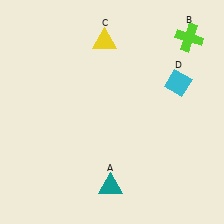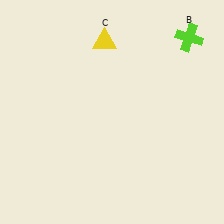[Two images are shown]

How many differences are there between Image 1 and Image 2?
There are 2 differences between the two images.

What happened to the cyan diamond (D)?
The cyan diamond (D) was removed in Image 2. It was in the top-right area of Image 1.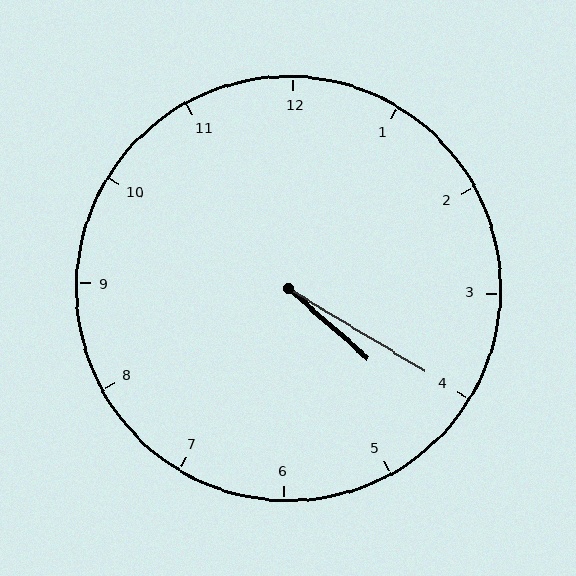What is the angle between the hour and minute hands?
Approximately 10 degrees.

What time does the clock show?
4:20.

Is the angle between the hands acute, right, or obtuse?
It is acute.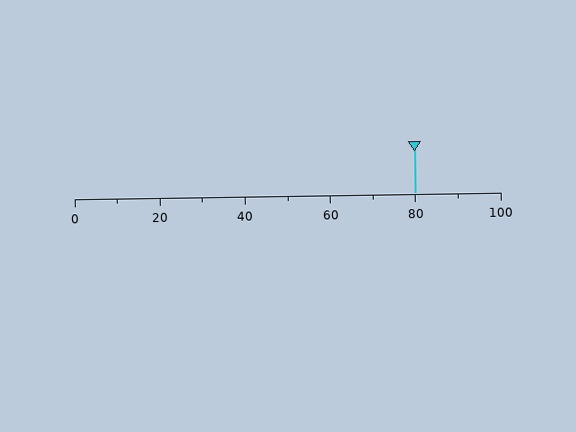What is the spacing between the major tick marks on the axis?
The major ticks are spaced 20 apart.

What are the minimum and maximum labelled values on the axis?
The axis runs from 0 to 100.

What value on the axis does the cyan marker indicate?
The marker indicates approximately 80.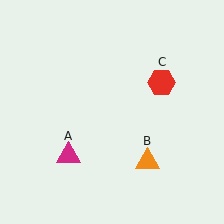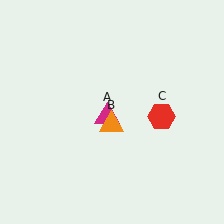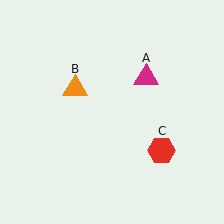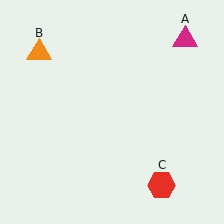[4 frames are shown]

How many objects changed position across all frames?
3 objects changed position: magenta triangle (object A), orange triangle (object B), red hexagon (object C).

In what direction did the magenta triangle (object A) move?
The magenta triangle (object A) moved up and to the right.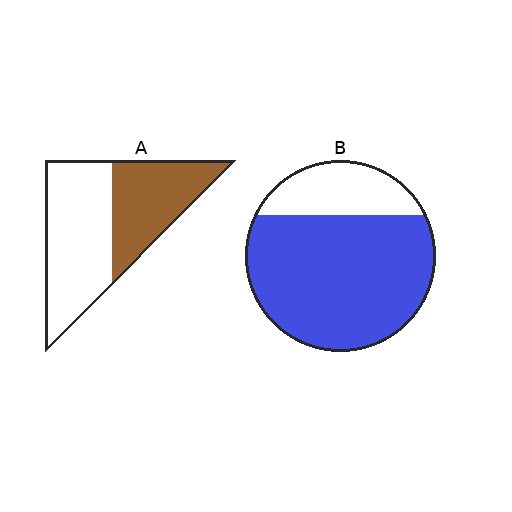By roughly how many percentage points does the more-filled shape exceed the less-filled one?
By roughly 35 percentage points (B over A).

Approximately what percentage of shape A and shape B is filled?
A is approximately 40% and B is approximately 75%.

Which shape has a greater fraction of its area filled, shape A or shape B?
Shape B.